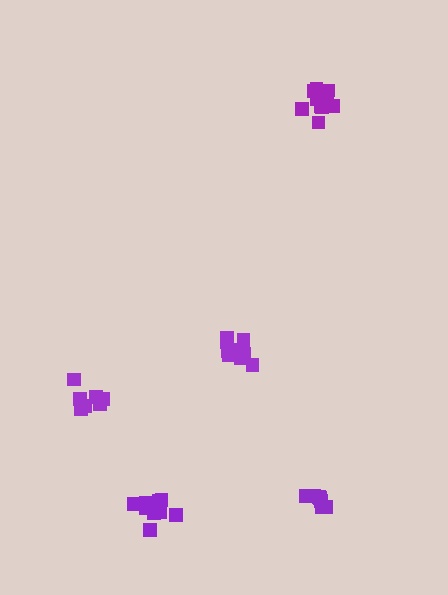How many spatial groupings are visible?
There are 5 spatial groupings.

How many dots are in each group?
Group 1: 7 dots, Group 2: 11 dots, Group 3: 10 dots, Group 4: 7 dots, Group 5: 11 dots (46 total).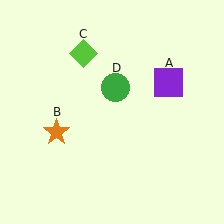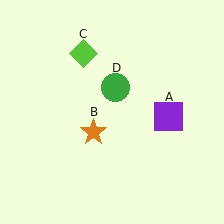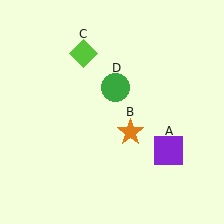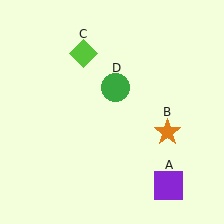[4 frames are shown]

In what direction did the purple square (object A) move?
The purple square (object A) moved down.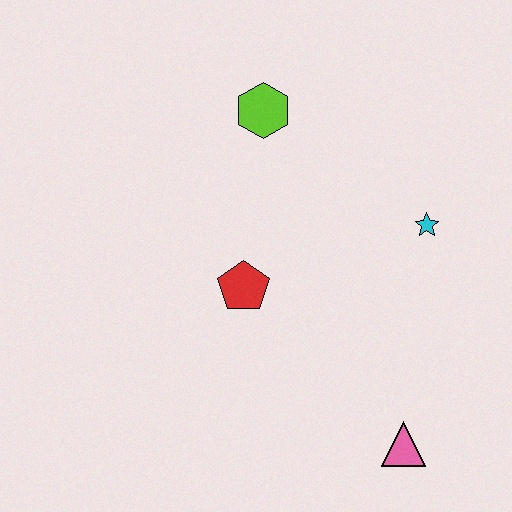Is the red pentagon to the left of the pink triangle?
Yes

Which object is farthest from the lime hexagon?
The pink triangle is farthest from the lime hexagon.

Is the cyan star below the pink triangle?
No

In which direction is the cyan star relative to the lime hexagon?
The cyan star is to the right of the lime hexagon.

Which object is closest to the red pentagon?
The lime hexagon is closest to the red pentagon.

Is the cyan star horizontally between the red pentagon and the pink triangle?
No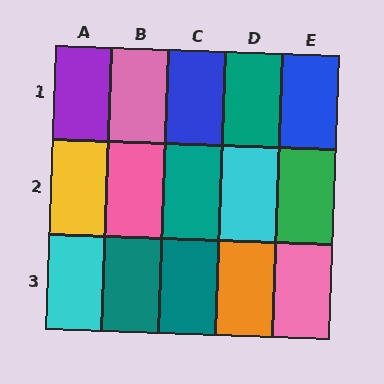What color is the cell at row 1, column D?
Teal.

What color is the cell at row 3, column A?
Cyan.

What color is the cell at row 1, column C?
Blue.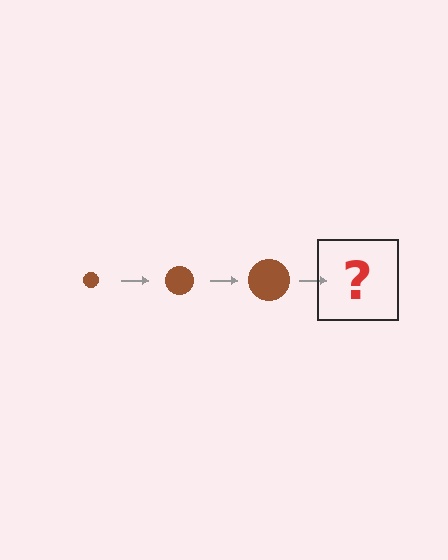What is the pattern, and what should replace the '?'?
The pattern is that the circle gets progressively larger each step. The '?' should be a brown circle, larger than the previous one.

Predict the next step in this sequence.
The next step is a brown circle, larger than the previous one.